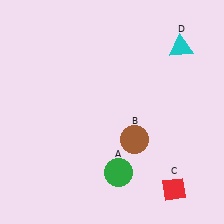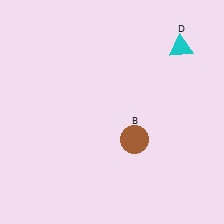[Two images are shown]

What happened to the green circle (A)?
The green circle (A) was removed in Image 2. It was in the bottom-right area of Image 1.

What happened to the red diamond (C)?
The red diamond (C) was removed in Image 2. It was in the bottom-right area of Image 1.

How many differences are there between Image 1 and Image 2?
There are 2 differences between the two images.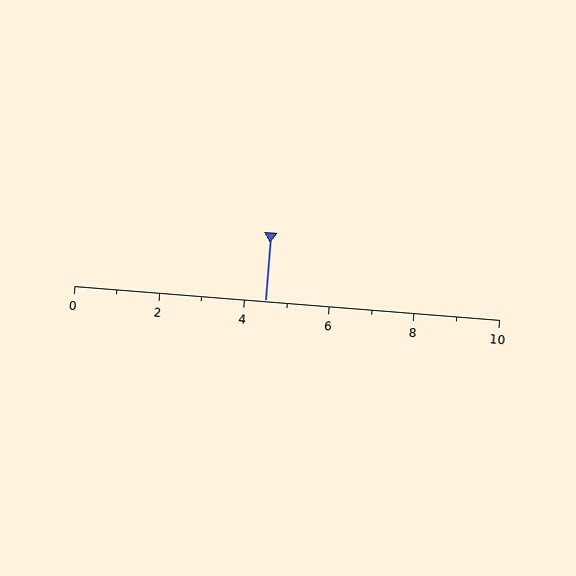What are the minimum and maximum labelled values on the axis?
The axis runs from 0 to 10.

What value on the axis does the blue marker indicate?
The marker indicates approximately 4.5.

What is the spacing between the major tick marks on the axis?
The major ticks are spaced 2 apart.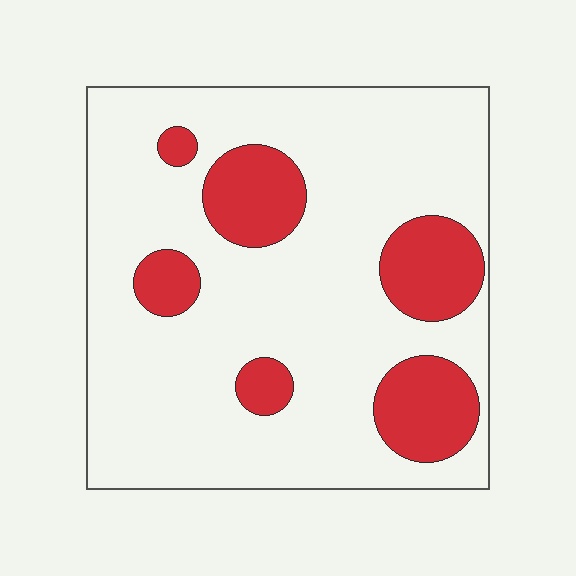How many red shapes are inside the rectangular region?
6.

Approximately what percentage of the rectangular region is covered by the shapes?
Approximately 20%.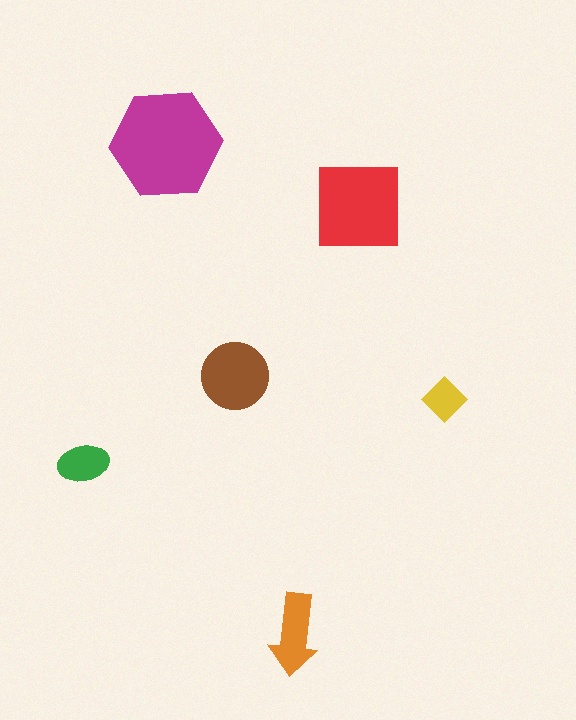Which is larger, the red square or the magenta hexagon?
The magenta hexagon.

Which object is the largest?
The magenta hexagon.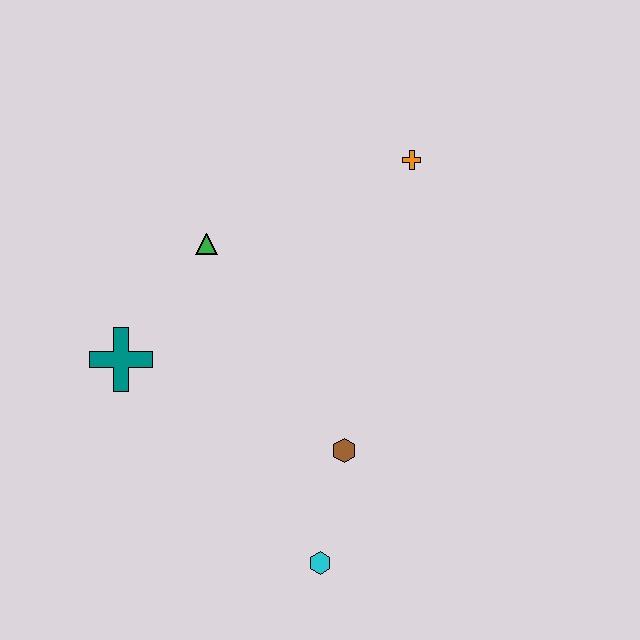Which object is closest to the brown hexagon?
The cyan hexagon is closest to the brown hexagon.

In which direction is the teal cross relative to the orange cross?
The teal cross is to the left of the orange cross.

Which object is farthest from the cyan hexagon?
The orange cross is farthest from the cyan hexagon.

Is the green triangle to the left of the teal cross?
No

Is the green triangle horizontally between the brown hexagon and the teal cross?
Yes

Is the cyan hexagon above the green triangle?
No